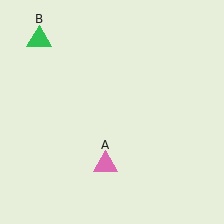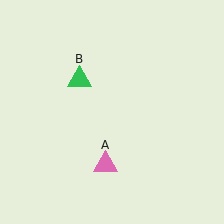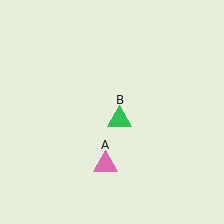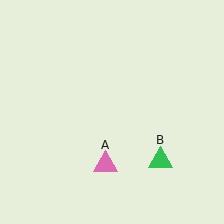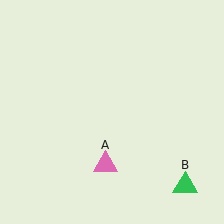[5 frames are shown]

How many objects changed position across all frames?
1 object changed position: green triangle (object B).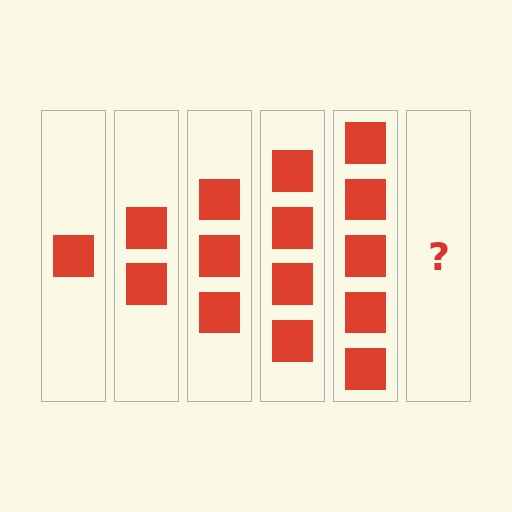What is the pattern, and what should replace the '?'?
The pattern is that each step adds one more square. The '?' should be 6 squares.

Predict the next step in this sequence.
The next step is 6 squares.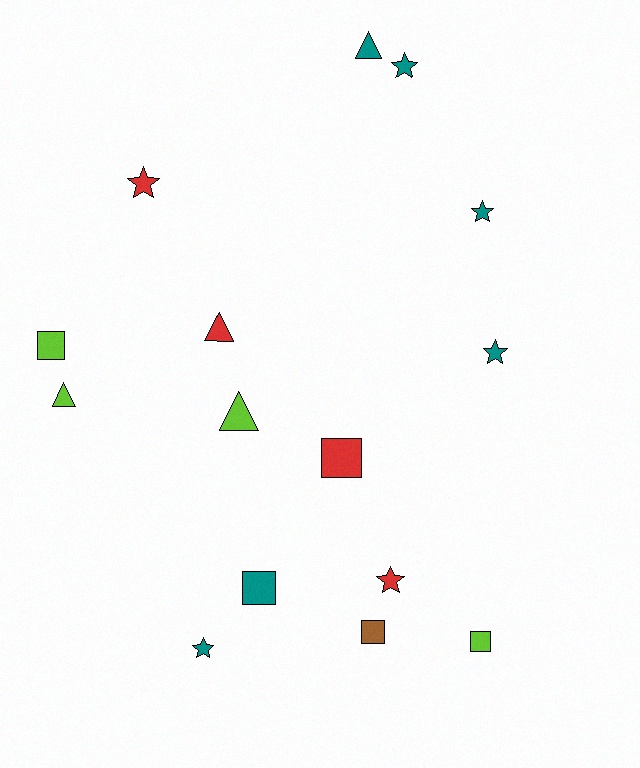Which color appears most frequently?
Teal, with 6 objects.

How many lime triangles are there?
There are 2 lime triangles.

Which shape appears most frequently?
Star, with 6 objects.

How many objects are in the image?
There are 15 objects.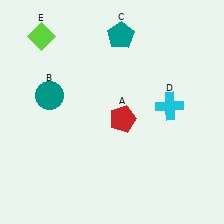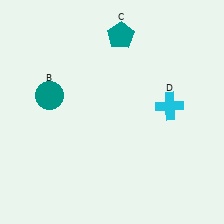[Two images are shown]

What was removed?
The red pentagon (A), the lime diamond (E) were removed in Image 2.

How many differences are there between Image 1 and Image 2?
There are 2 differences between the two images.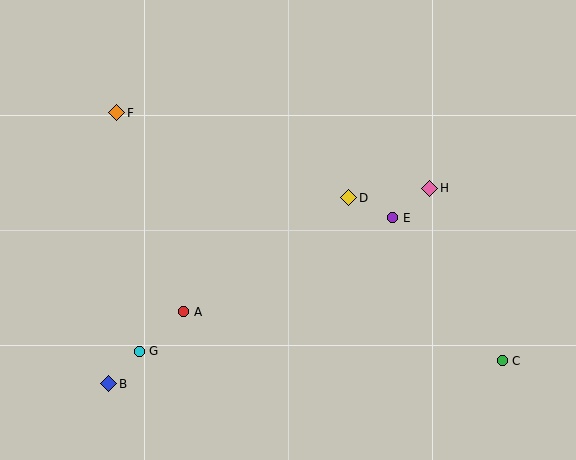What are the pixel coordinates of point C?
Point C is at (502, 361).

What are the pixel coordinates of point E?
Point E is at (393, 218).